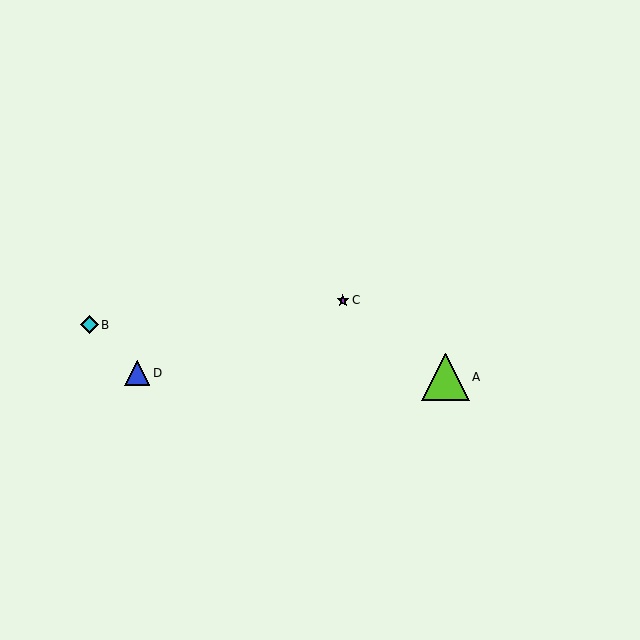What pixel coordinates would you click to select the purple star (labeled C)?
Click at (343, 300) to select the purple star C.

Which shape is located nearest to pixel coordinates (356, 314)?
The purple star (labeled C) at (343, 300) is nearest to that location.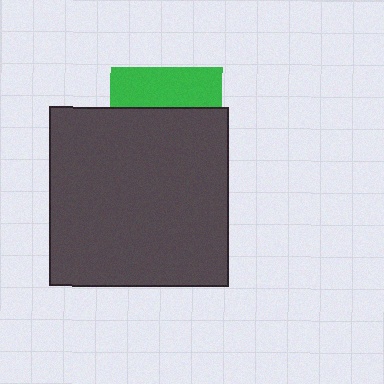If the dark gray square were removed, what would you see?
You would see the complete green square.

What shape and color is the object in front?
The object in front is a dark gray square.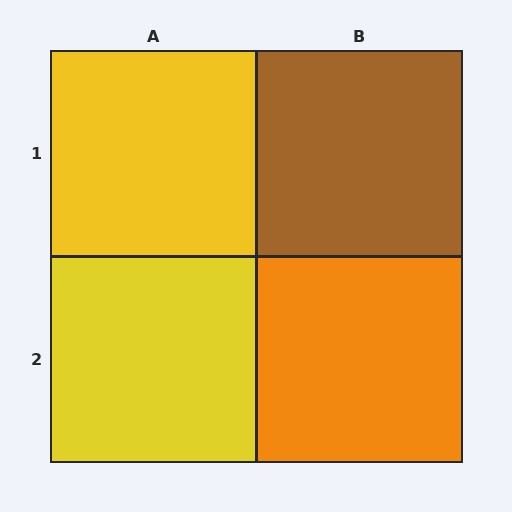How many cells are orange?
1 cell is orange.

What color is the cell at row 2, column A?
Yellow.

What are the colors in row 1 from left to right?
Yellow, brown.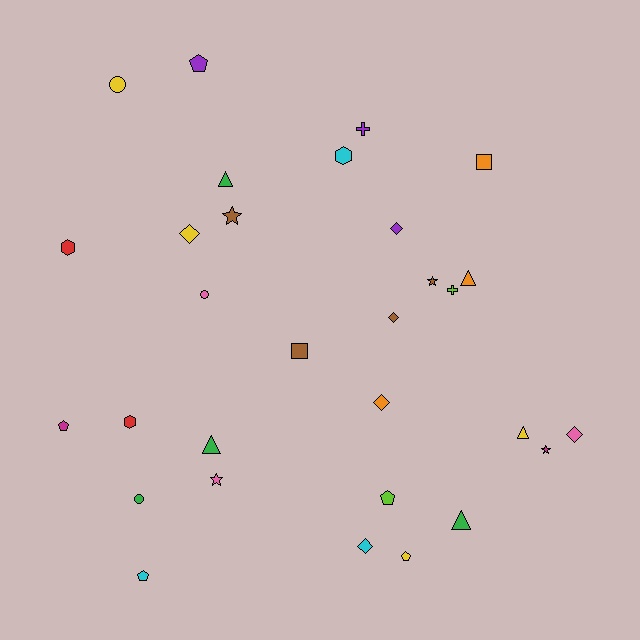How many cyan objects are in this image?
There are 3 cyan objects.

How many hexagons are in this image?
There are 3 hexagons.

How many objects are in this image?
There are 30 objects.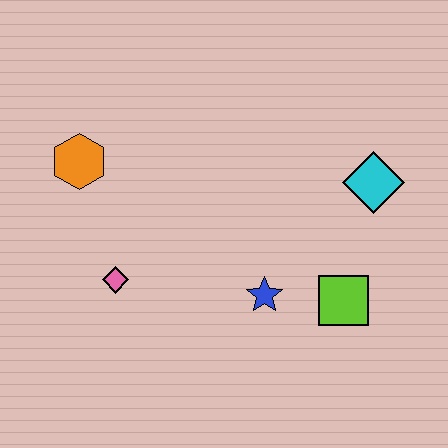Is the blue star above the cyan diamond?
No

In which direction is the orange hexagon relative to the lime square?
The orange hexagon is to the left of the lime square.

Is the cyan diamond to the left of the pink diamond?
No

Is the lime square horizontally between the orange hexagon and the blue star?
No